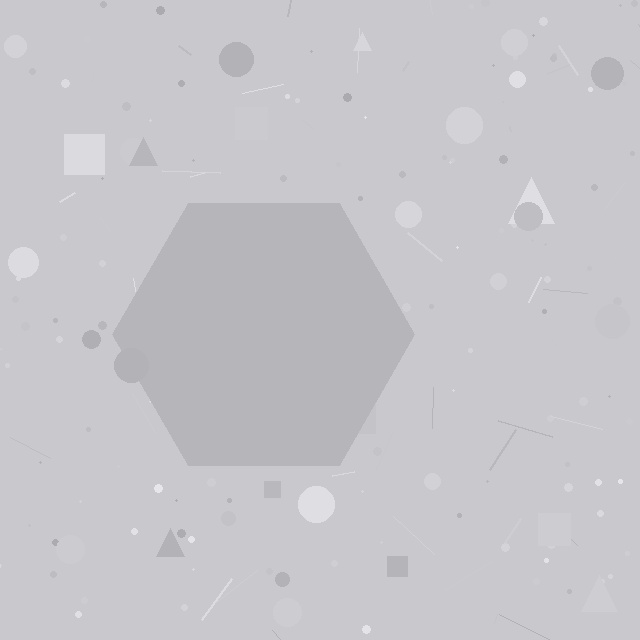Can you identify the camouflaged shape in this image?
The camouflaged shape is a hexagon.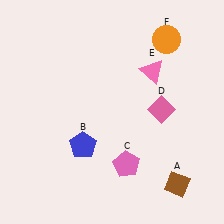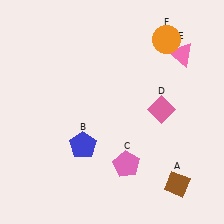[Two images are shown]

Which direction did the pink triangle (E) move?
The pink triangle (E) moved right.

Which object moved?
The pink triangle (E) moved right.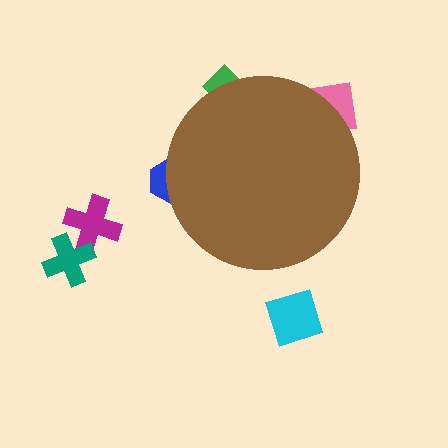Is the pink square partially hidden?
Yes, the pink square is partially hidden behind the brown circle.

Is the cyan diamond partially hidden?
No, the cyan diamond is fully visible.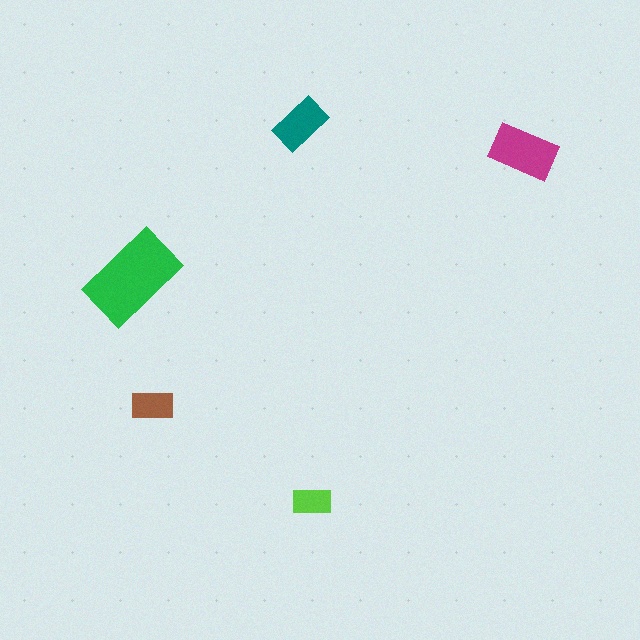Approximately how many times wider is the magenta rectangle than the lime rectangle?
About 1.5 times wider.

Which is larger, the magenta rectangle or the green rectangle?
The green one.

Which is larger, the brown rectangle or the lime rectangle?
The brown one.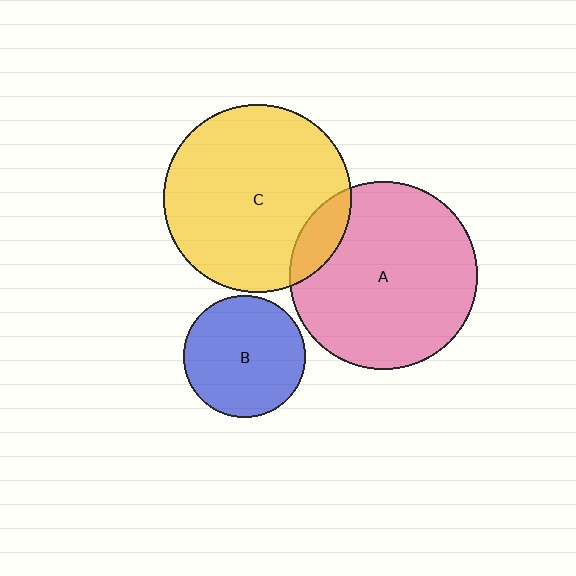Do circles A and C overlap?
Yes.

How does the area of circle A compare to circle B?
Approximately 2.4 times.